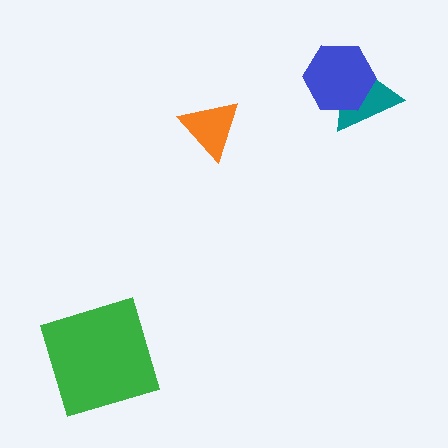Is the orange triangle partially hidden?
No, no other shape covers it.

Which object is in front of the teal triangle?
The blue hexagon is in front of the teal triangle.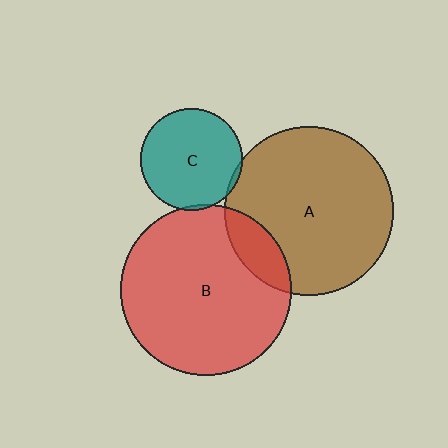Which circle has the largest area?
Circle B (red).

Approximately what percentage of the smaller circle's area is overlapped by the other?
Approximately 5%.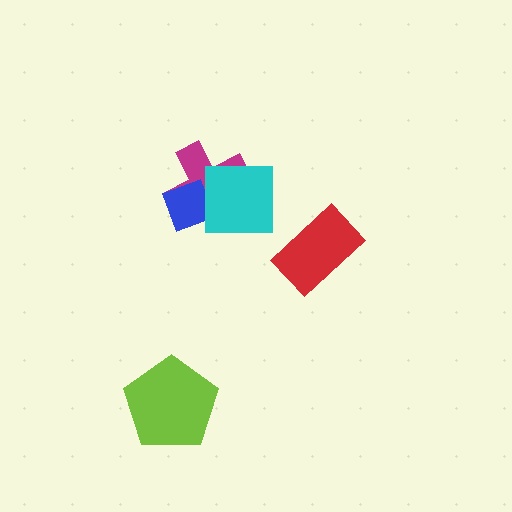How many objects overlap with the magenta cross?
2 objects overlap with the magenta cross.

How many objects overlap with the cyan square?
2 objects overlap with the cyan square.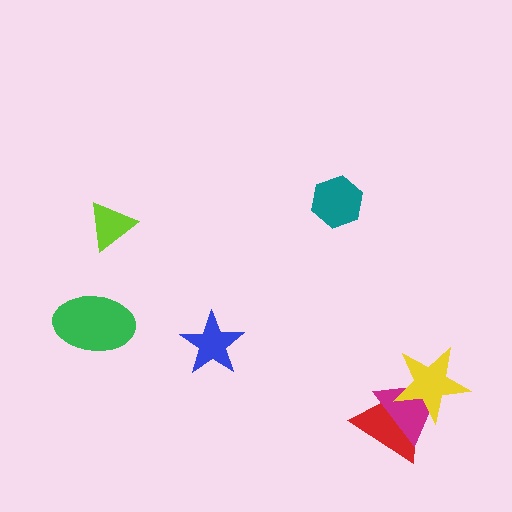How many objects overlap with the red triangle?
2 objects overlap with the red triangle.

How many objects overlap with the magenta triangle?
2 objects overlap with the magenta triangle.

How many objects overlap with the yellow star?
2 objects overlap with the yellow star.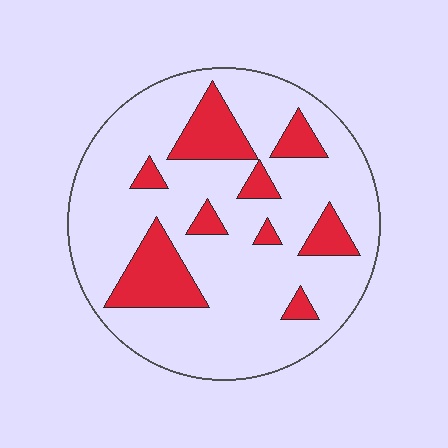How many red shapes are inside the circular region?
9.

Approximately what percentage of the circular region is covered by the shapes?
Approximately 20%.